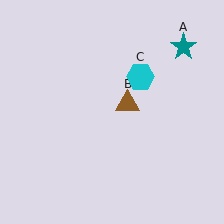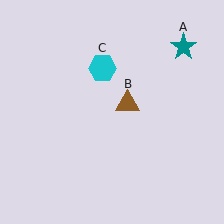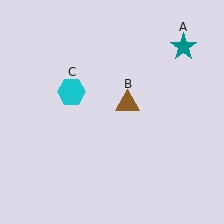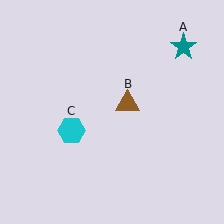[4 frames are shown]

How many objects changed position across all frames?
1 object changed position: cyan hexagon (object C).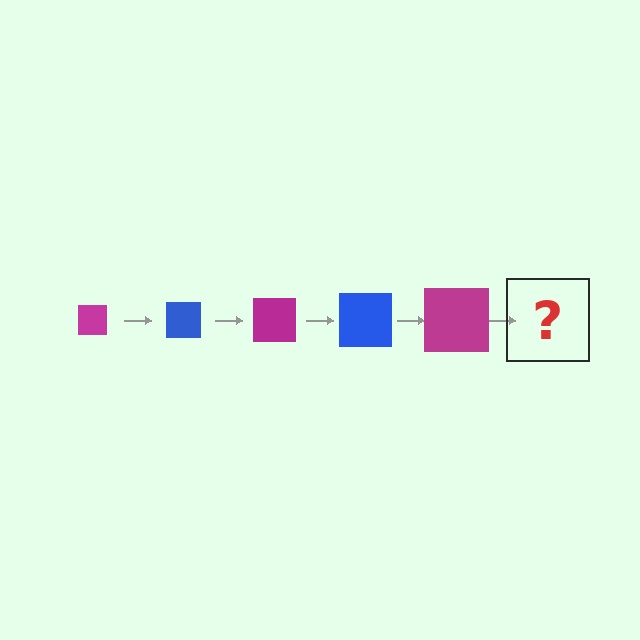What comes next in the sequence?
The next element should be a blue square, larger than the previous one.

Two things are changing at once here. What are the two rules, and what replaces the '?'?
The two rules are that the square grows larger each step and the color cycles through magenta and blue. The '?' should be a blue square, larger than the previous one.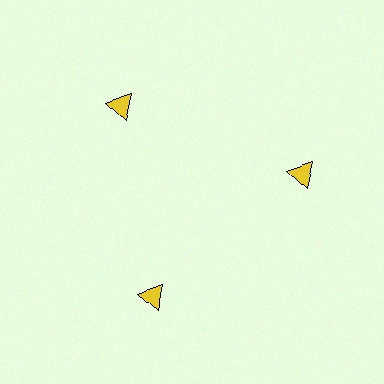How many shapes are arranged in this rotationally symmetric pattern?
There are 3 shapes, arranged in 3 groups of 1.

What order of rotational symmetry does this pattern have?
This pattern has 3-fold rotational symmetry.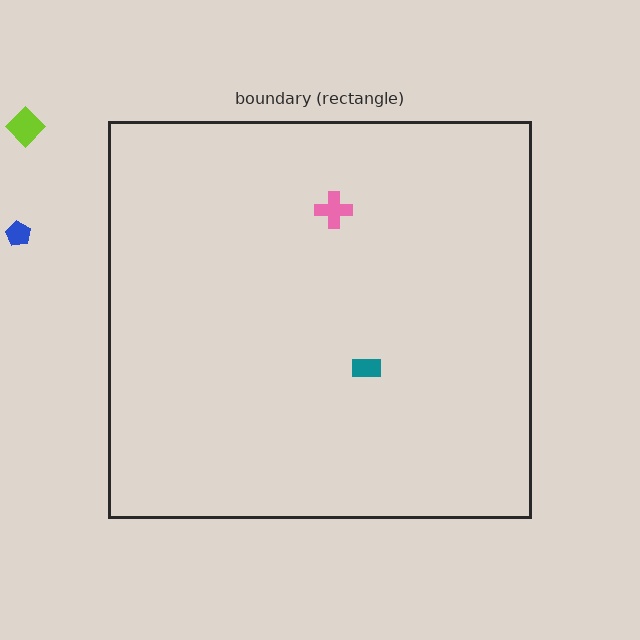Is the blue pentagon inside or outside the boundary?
Outside.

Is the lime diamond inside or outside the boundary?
Outside.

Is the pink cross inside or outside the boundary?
Inside.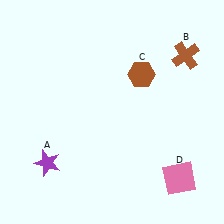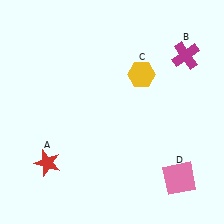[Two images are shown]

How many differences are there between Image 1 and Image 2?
There are 3 differences between the two images.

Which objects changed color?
A changed from purple to red. B changed from brown to magenta. C changed from brown to yellow.